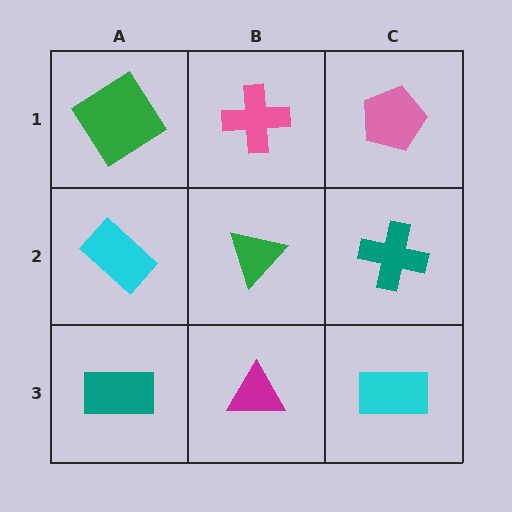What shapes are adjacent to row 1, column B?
A green triangle (row 2, column B), a green diamond (row 1, column A), a pink pentagon (row 1, column C).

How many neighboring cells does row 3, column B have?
3.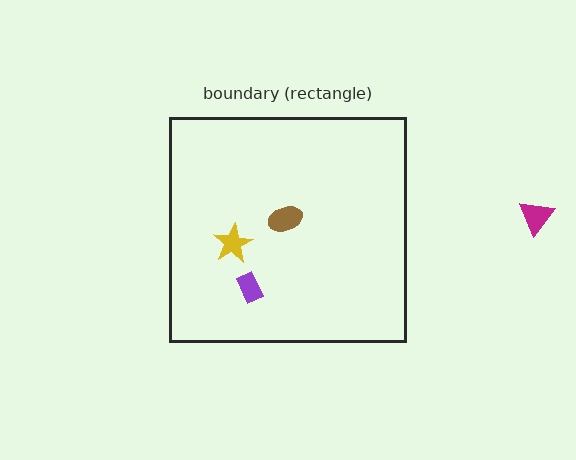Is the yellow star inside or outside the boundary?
Inside.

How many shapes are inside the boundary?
3 inside, 1 outside.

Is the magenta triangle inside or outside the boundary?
Outside.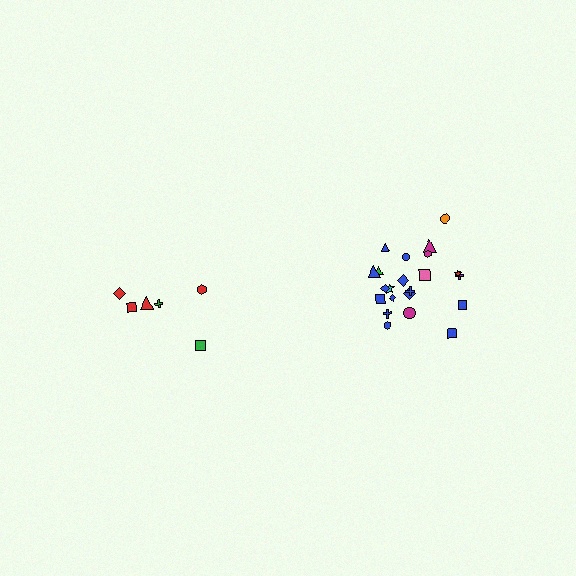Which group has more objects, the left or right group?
The right group.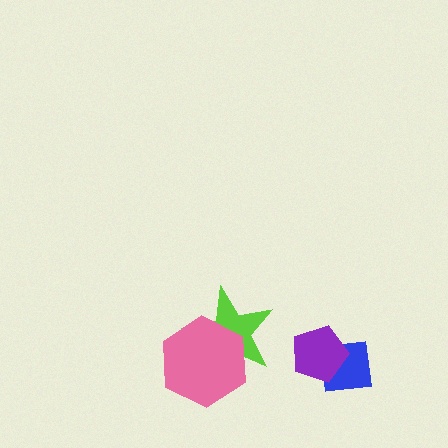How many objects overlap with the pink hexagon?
1 object overlaps with the pink hexagon.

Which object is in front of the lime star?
The pink hexagon is in front of the lime star.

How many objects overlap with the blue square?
1 object overlaps with the blue square.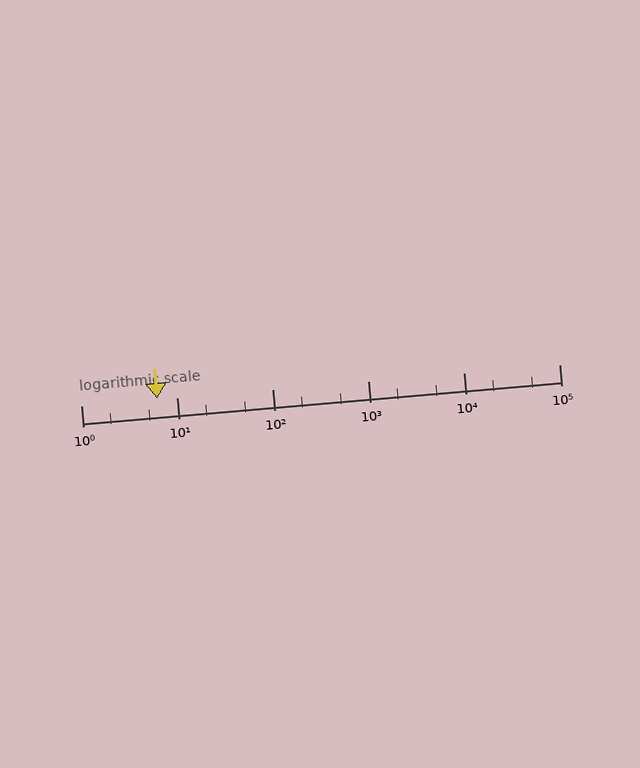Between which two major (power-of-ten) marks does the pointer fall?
The pointer is between 1 and 10.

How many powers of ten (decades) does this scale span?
The scale spans 5 decades, from 1 to 100000.